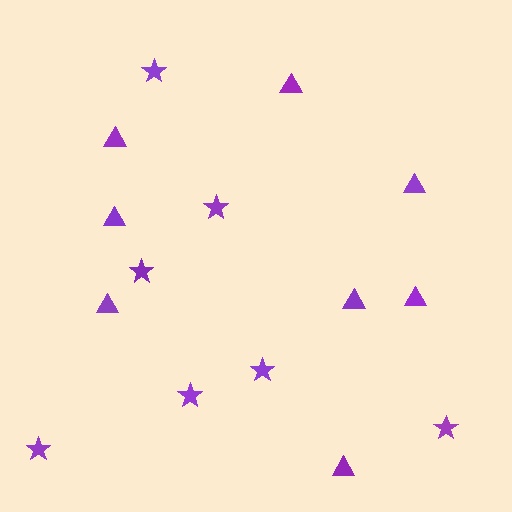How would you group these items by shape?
There are 2 groups: one group of stars (7) and one group of triangles (8).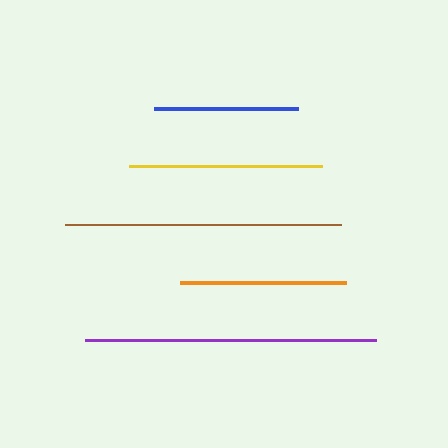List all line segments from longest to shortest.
From longest to shortest: purple, brown, yellow, orange, blue.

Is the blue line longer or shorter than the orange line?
The orange line is longer than the blue line.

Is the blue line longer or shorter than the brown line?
The brown line is longer than the blue line.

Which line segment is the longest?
The purple line is the longest at approximately 291 pixels.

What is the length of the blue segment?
The blue segment is approximately 144 pixels long.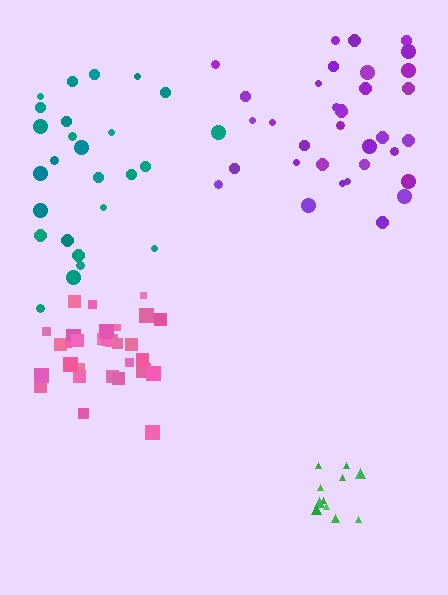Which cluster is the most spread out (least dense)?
Teal.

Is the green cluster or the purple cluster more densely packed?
Green.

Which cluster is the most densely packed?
Pink.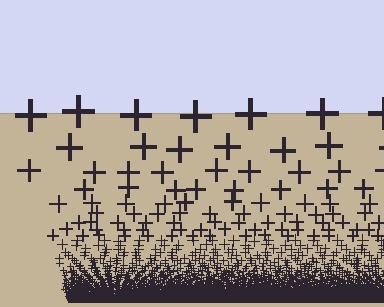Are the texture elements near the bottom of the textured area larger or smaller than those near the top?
Smaller. The gradient is inverted — elements near the bottom are smaller and denser.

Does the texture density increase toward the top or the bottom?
Density increases toward the bottom.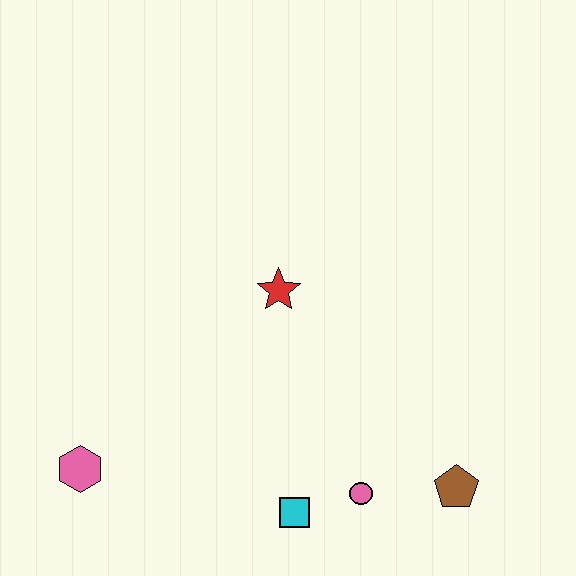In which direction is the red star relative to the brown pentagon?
The red star is above the brown pentagon.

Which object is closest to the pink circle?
The cyan square is closest to the pink circle.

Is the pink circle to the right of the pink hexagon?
Yes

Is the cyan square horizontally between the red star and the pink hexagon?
No